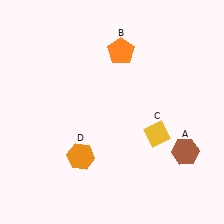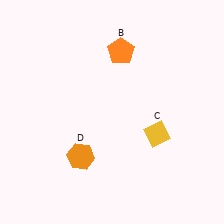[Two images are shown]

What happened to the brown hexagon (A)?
The brown hexagon (A) was removed in Image 2. It was in the bottom-right area of Image 1.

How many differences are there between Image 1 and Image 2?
There is 1 difference between the two images.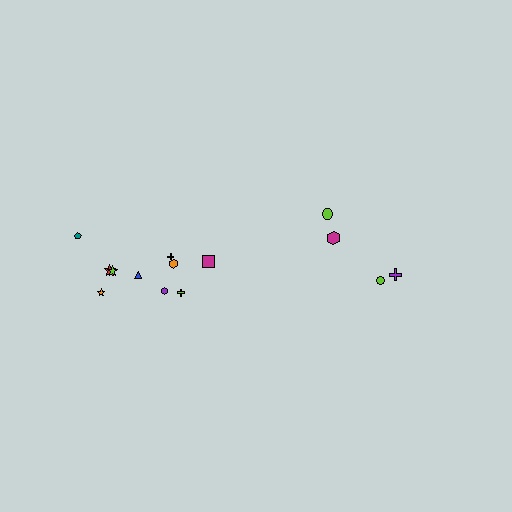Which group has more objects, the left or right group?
The left group.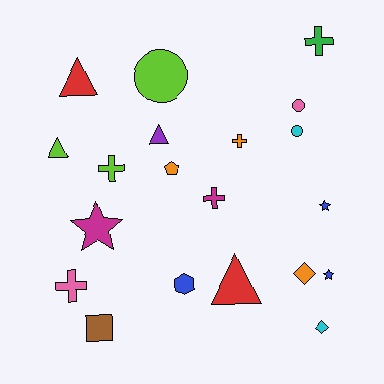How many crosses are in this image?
There are 5 crosses.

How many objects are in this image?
There are 20 objects.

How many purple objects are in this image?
There is 1 purple object.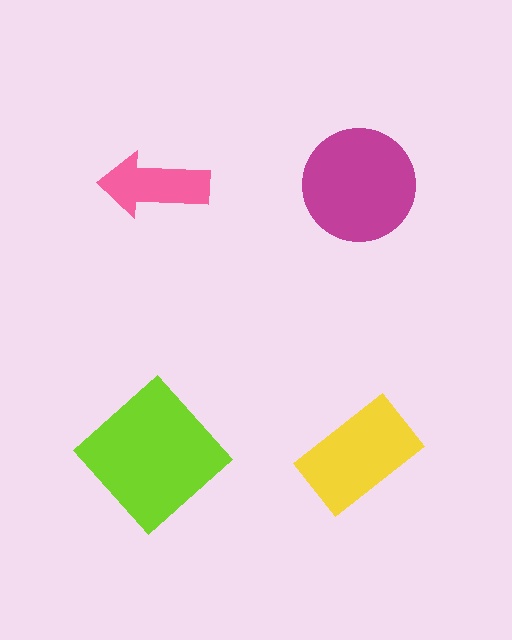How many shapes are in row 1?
2 shapes.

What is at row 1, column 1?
A pink arrow.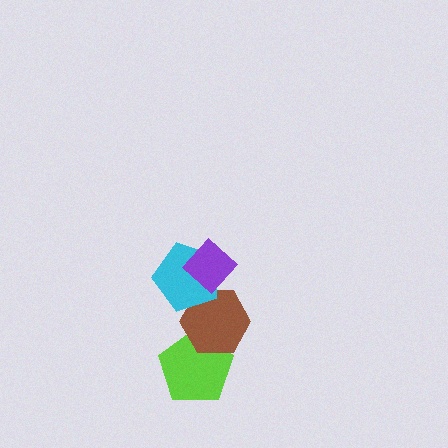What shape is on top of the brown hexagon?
The cyan pentagon is on top of the brown hexagon.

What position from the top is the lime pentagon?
The lime pentagon is 4th from the top.